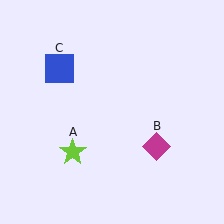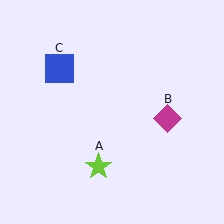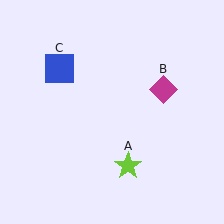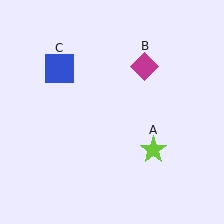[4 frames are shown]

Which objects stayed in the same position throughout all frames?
Blue square (object C) remained stationary.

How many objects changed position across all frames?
2 objects changed position: lime star (object A), magenta diamond (object B).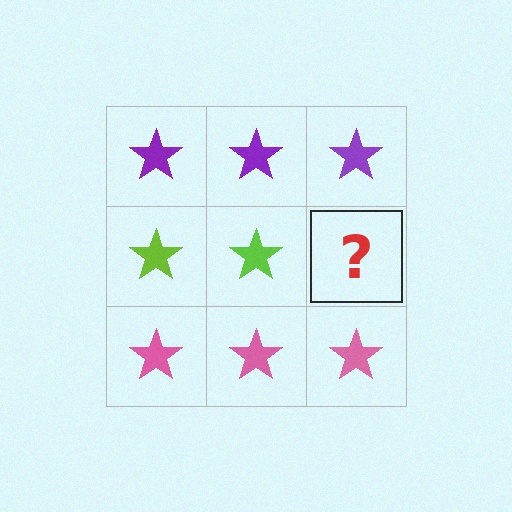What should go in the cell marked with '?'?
The missing cell should contain a lime star.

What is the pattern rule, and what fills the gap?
The rule is that each row has a consistent color. The gap should be filled with a lime star.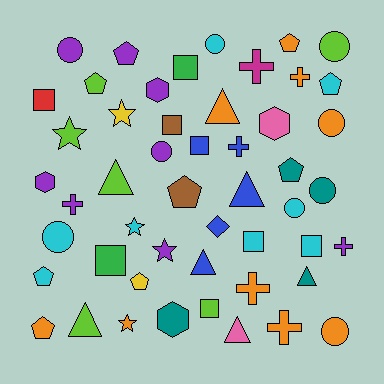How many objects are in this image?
There are 50 objects.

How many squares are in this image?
There are 8 squares.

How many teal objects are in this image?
There are 4 teal objects.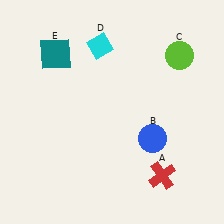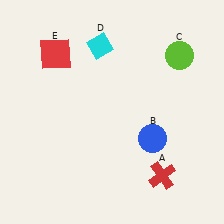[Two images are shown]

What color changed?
The square (E) changed from teal in Image 1 to red in Image 2.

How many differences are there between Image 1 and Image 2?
There is 1 difference between the two images.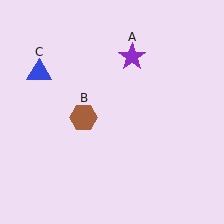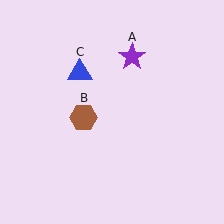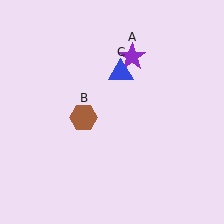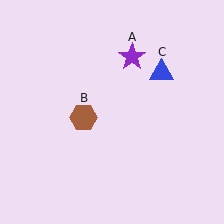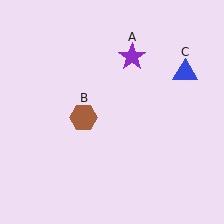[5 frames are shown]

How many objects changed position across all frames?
1 object changed position: blue triangle (object C).